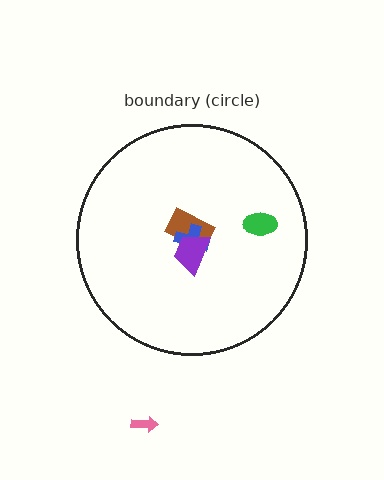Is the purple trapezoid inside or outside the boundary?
Inside.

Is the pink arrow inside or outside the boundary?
Outside.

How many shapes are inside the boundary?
4 inside, 1 outside.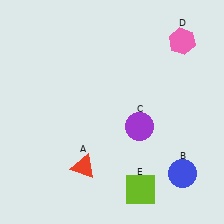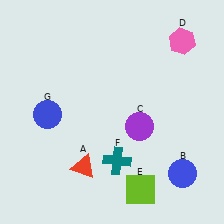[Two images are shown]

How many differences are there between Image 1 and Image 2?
There are 2 differences between the two images.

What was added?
A teal cross (F), a blue circle (G) were added in Image 2.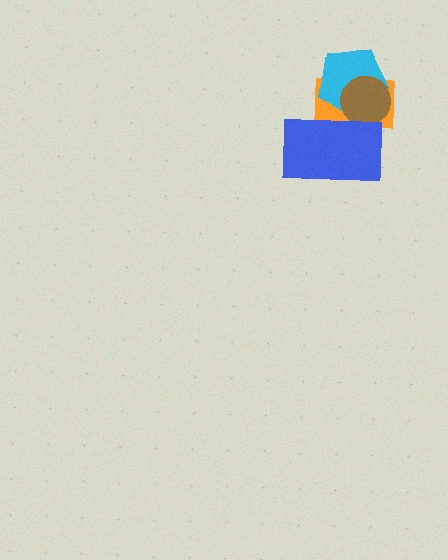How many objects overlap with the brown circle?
3 objects overlap with the brown circle.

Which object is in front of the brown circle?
The blue rectangle is in front of the brown circle.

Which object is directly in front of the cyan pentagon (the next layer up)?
The brown circle is directly in front of the cyan pentagon.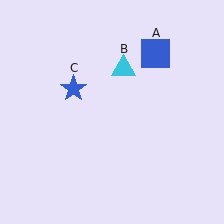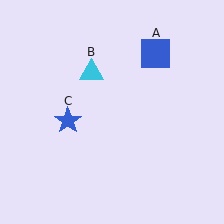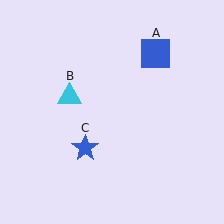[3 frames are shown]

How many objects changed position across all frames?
2 objects changed position: cyan triangle (object B), blue star (object C).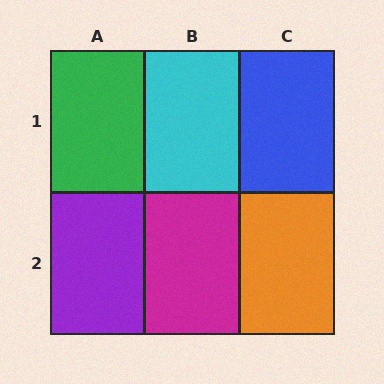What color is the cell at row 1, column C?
Blue.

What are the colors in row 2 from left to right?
Purple, magenta, orange.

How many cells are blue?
1 cell is blue.